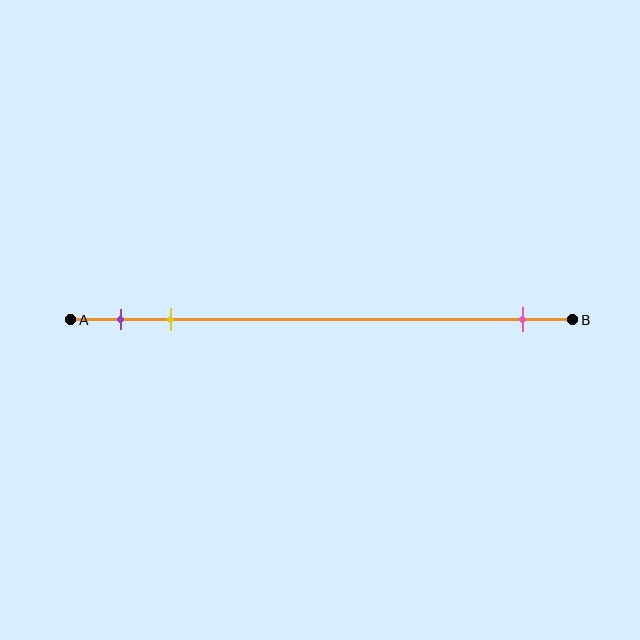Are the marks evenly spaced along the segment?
No, the marks are not evenly spaced.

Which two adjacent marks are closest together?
The purple and yellow marks are the closest adjacent pair.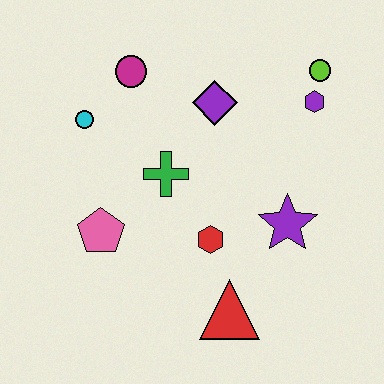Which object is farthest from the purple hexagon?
The pink pentagon is farthest from the purple hexagon.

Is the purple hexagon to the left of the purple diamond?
No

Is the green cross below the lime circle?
Yes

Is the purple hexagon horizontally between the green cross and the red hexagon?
No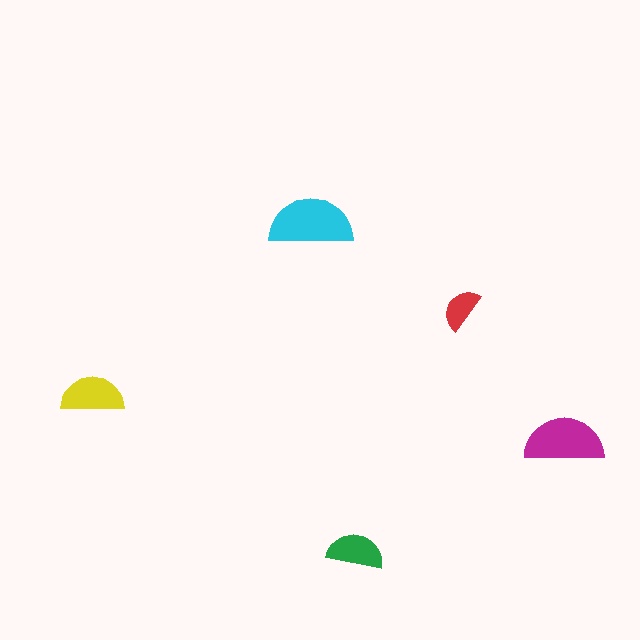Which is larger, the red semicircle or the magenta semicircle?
The magenta one.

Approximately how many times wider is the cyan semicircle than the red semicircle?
About 2 times wider.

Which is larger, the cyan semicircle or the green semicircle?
The cyan one.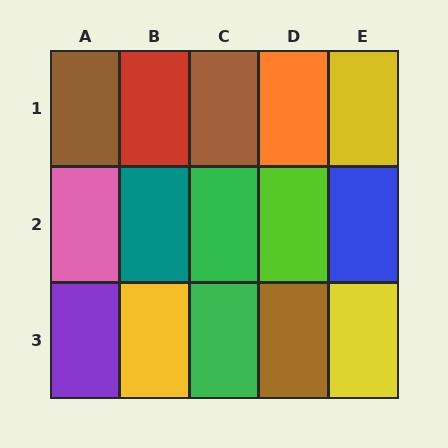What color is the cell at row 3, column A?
Purple.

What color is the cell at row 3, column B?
Yellow.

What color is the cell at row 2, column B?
Teal.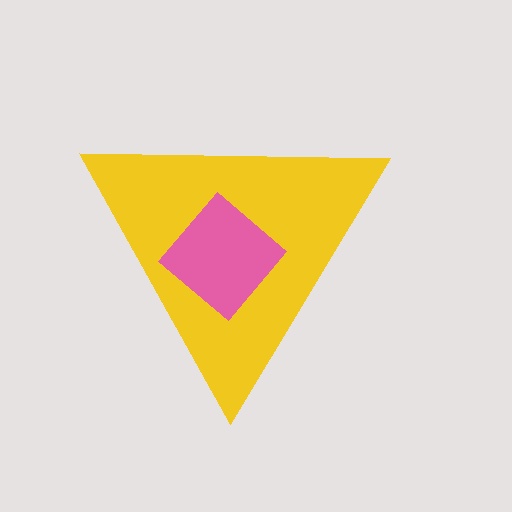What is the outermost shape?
The yellow triangle.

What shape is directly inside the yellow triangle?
The pink diamond.